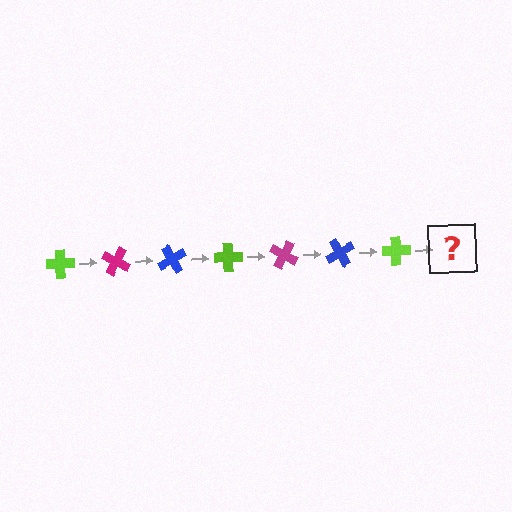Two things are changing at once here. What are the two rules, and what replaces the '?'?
The two rules are that it rotates 30 degrees each step and the color cycles through lime, magenta, and blue. The '?' should be a magenta cross, rotated 210 degrees from the start.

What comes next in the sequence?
The next element should be a magenta cross, rotated 210 degrees from the start.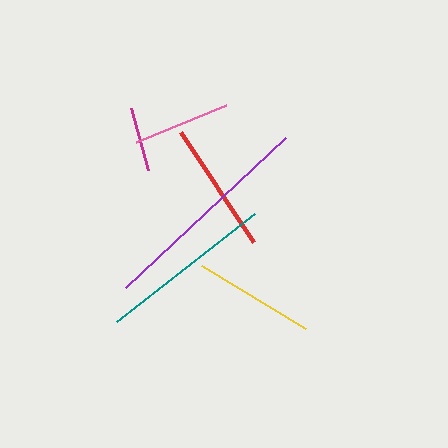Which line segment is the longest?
The purple line is the longest at approximately 220 pixels.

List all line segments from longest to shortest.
From longest to shortest: purple, teal, red, yellow, pink, magenta.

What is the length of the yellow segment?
The yellow segment is approximately 122 pixels long.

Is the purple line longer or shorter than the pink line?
The purple line is longer than the pink line.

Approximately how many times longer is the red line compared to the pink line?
The red line is approximately 1.4 times the length of the pink line.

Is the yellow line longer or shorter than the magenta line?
The yellow line is longer than the magenta line.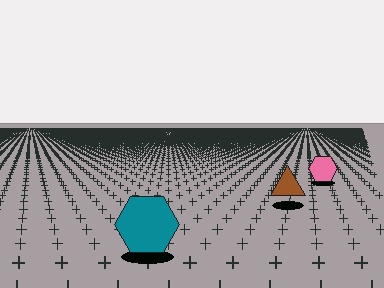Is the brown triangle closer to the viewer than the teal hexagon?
No. The teal hexagon is closer — you can tell from the texture gradient: the ground texture is coarser near it.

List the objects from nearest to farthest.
From nearest to farthest: the teal hexagon, the brown triangle, the pink hexagon.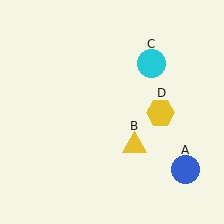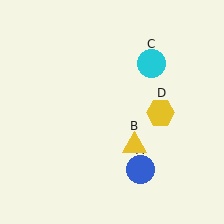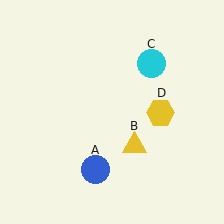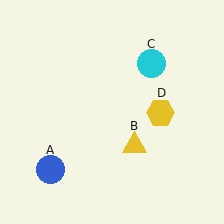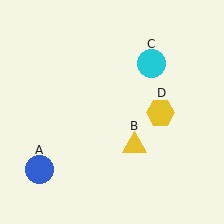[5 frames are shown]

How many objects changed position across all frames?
1 object changed position: blue circle (object A).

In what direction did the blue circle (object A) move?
The blue circle (object A) moved left.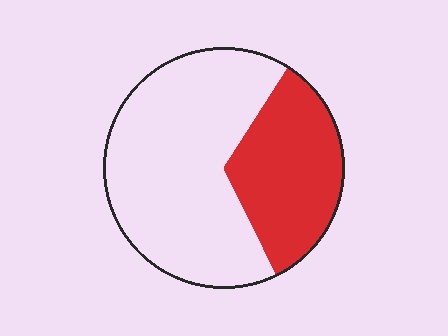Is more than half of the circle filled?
No.